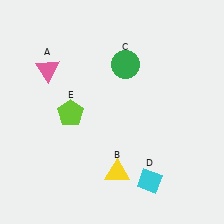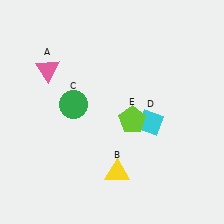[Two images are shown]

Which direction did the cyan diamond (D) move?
The cyan diamond (D) moved up.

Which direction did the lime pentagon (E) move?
The lime pentagon (E) moved right.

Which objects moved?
The objects that moved are: the green circle (C), the cyan diamond (D), the lime pentagon (E).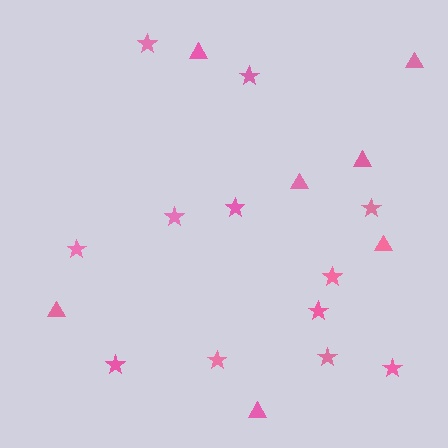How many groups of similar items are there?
There are 2 groups: one group of triangles (7) and one group of stars (12).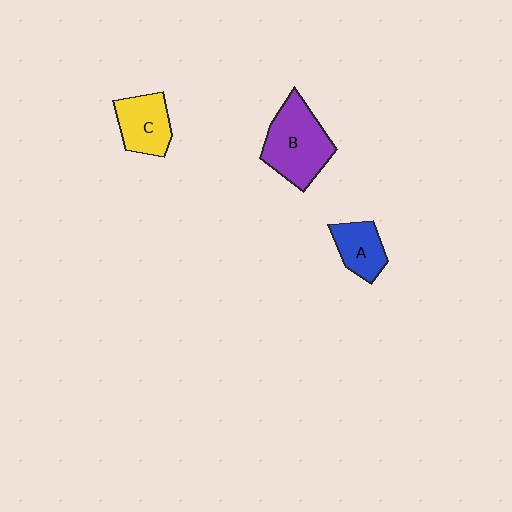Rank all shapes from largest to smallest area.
From largest to smallest: B (purple), C (yellow), A (blue).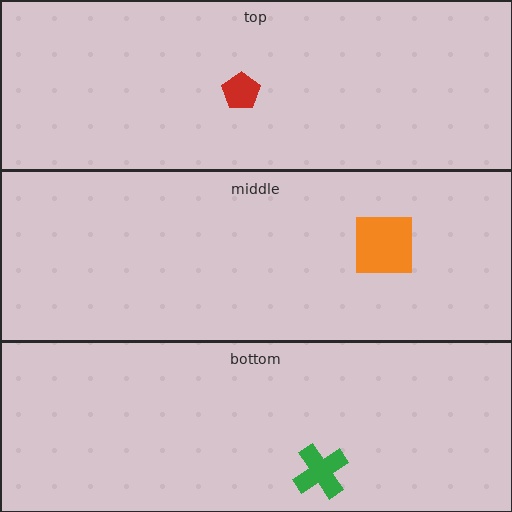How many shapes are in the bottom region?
1.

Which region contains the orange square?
The middle region.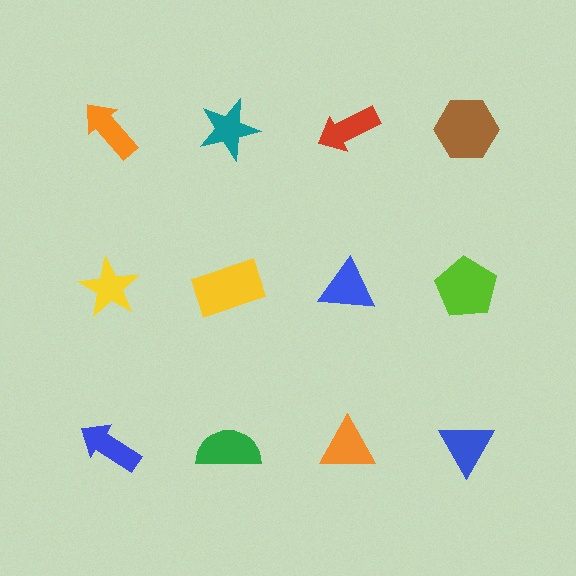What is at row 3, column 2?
A green semicircle.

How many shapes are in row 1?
4 shapes.